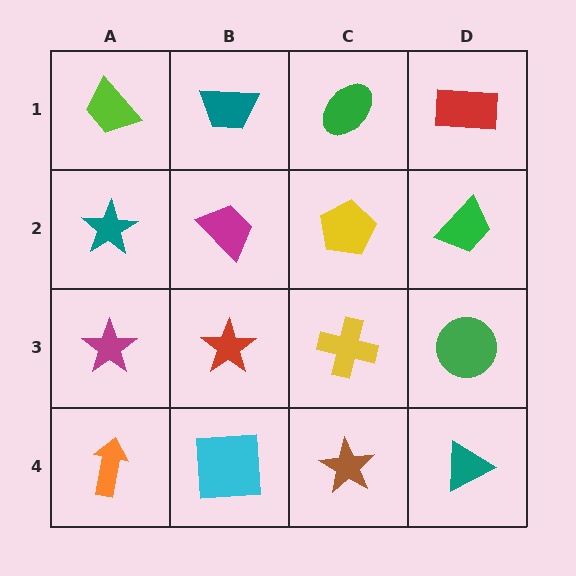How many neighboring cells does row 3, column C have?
4.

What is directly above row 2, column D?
A red rectangle.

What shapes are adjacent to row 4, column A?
A magenta star (row 3, column A), a cyan square (row 4, column B).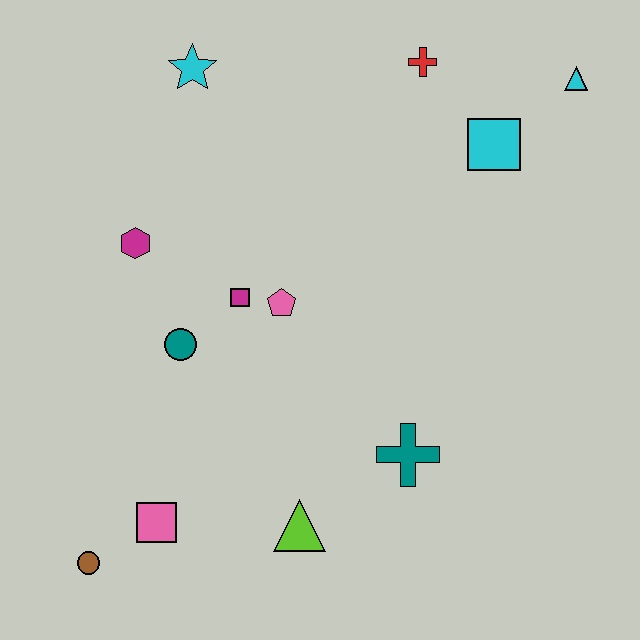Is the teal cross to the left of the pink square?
No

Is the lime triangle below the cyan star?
Yes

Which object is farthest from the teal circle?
The cyan triangle is farthest from the teal circle.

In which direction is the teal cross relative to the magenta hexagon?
The teal cross is to the right of the magenta hexagon.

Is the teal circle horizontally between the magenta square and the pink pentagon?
No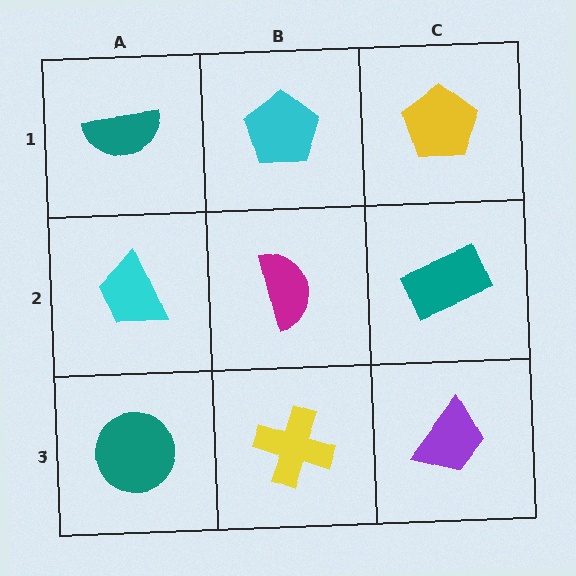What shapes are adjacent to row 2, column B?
A cyan pentagon (row 1, column B), a yellow cross (row 3, column B), a cyan trapezoid (row 2, column A), a teal rectangle (row 2, column C).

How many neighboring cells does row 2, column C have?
3.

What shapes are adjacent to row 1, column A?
A cyan trapezoid (row 2, column A), a cyan pentagon (row 1, column B).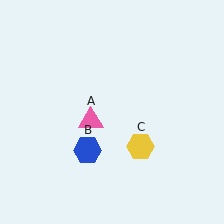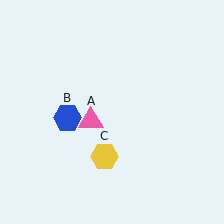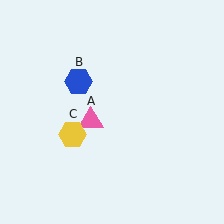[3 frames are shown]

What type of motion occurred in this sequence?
The blue hexagon (object B), yellow hexagon (object C) rotated clockwise around the center of the scene.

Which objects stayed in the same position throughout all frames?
Pink triangle (object A) remained stationary.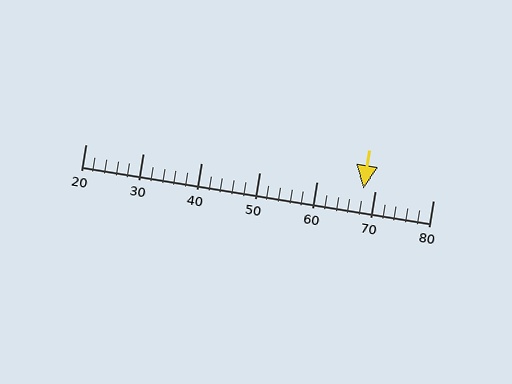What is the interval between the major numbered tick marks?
The major tick marks are spaced 10 units apart.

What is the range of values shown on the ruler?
The ruler shows values from 20 to 80.